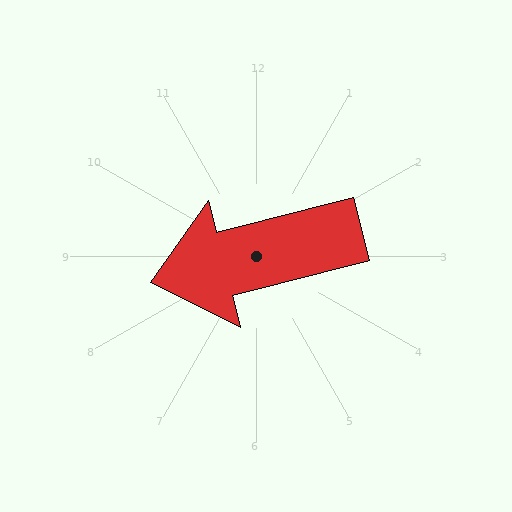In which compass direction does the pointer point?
West.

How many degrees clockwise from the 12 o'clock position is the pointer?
Approximately 256 degrees.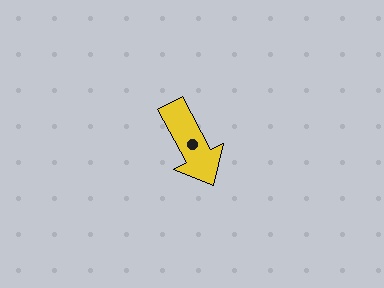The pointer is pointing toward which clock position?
Roughly 5 o'clock.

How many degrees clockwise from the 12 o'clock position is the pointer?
Approximately 152 degrees.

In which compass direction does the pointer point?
Southeast.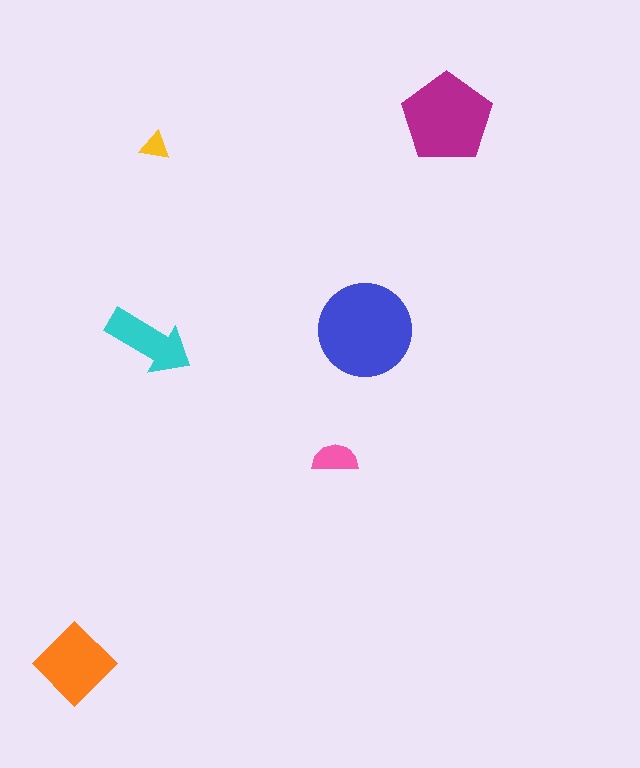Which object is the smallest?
The yellow triangle.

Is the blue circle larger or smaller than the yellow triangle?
Larger.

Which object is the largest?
The blue circle.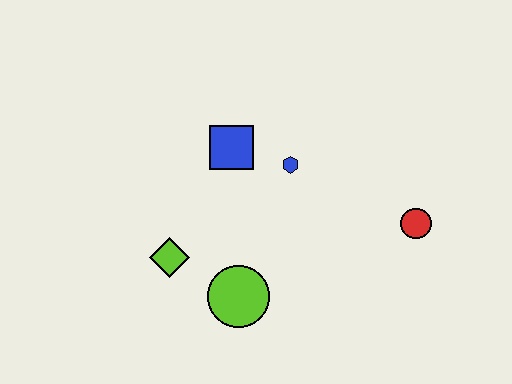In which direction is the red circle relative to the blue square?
The red circle is to the right of the blue square.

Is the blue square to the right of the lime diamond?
Yes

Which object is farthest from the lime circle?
The red circle is farthest from the lime circle.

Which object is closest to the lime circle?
The lime diamond is closest to the lime circle.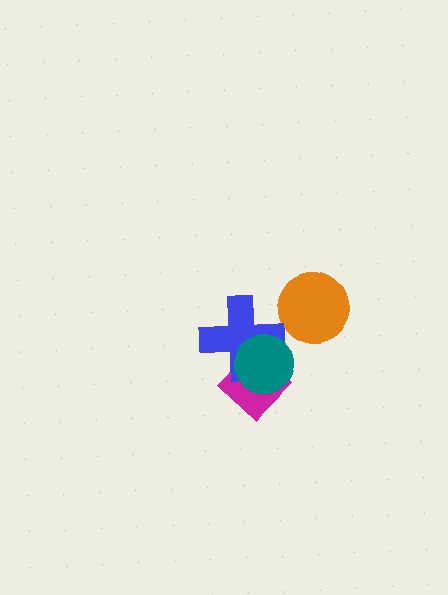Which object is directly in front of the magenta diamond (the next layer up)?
The blue cross is directly in front of the magenta diamond.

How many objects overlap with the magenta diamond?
2 objects overlap with the magenta diamond.